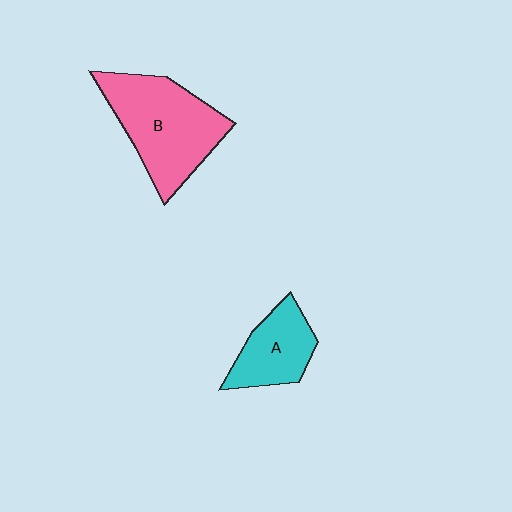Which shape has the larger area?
Shape B (pink).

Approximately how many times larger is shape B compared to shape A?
Approximately 1.8 times.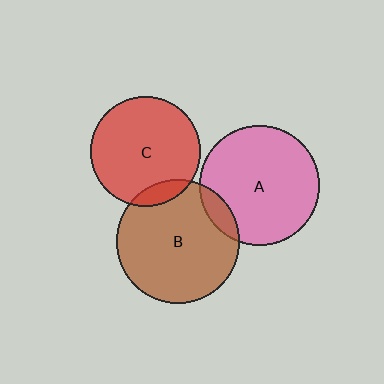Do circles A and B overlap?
Yes.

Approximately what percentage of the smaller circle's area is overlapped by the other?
Approximately 10%.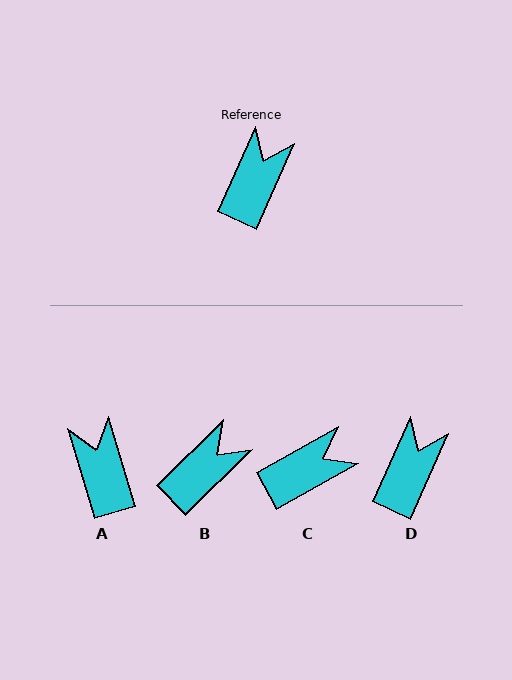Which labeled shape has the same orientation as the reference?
D.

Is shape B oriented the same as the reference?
No, it is off by about 22 degrees.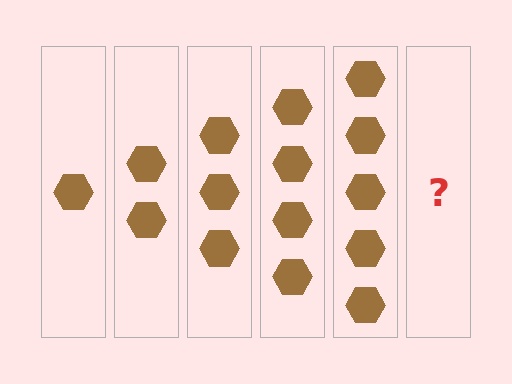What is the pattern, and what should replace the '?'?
The pattern is that each step adds one more hexagon. The '?' should be 6 hexagons.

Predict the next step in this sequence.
The next step is 6 hexagons.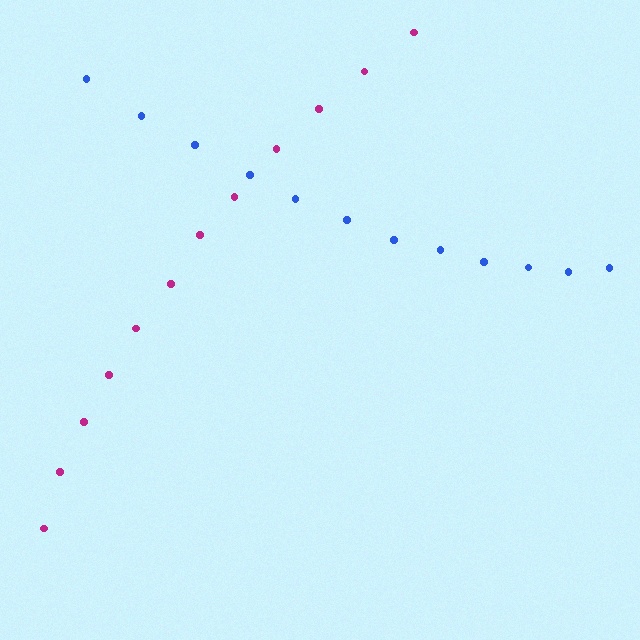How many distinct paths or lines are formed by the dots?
There are 2 distinct paths.